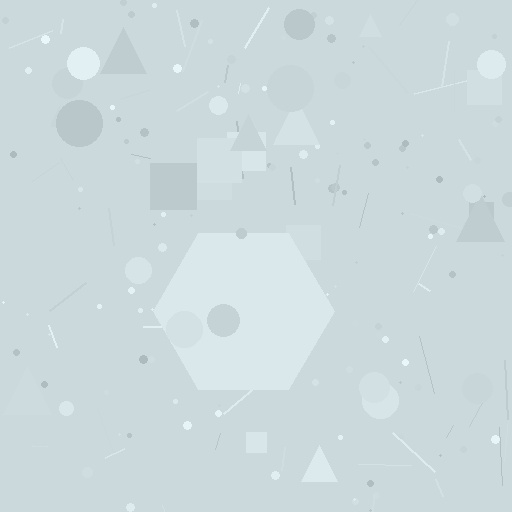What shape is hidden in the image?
A hexagon is hidden in the image.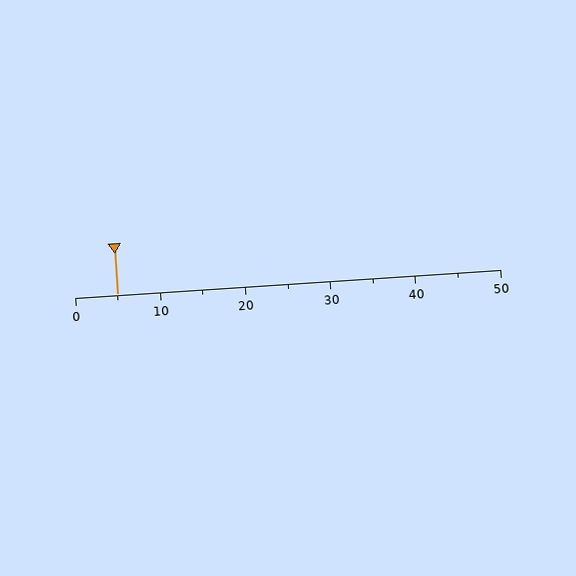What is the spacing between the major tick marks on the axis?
The major ticks are spaced 10 apart.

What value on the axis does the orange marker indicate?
The marker indicates approximately 5.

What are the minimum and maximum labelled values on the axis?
The axis runs from 0 to 50.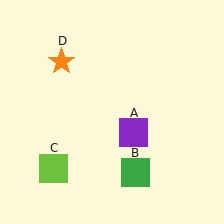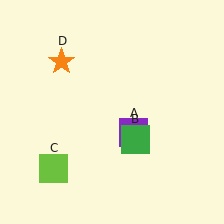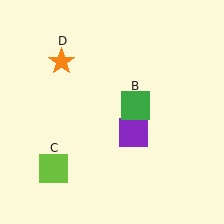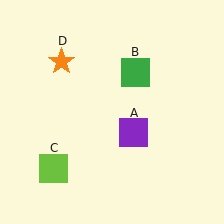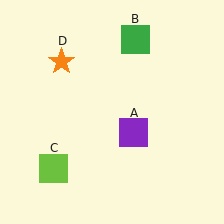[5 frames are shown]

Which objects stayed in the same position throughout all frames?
Purple square (object A) and lime square (object C) and orange star (object D) remained stationary.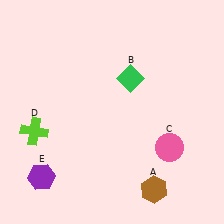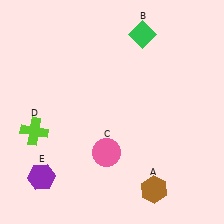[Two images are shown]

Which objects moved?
The objects that moved are: the green diamond (B), the pink circle (C).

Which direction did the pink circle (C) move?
The pink circle (C) moved left.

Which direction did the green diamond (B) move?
The green diamond (B) moved up.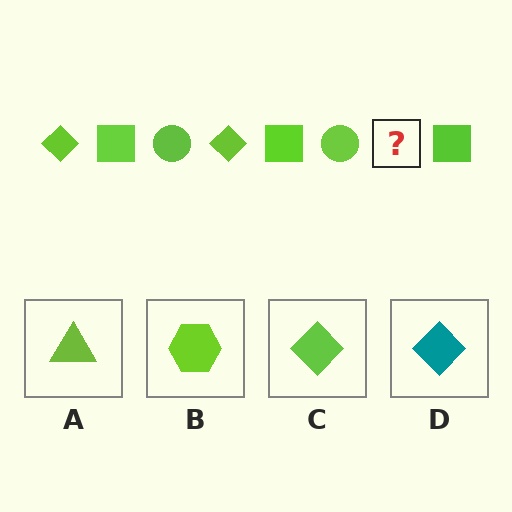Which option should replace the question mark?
Option C.